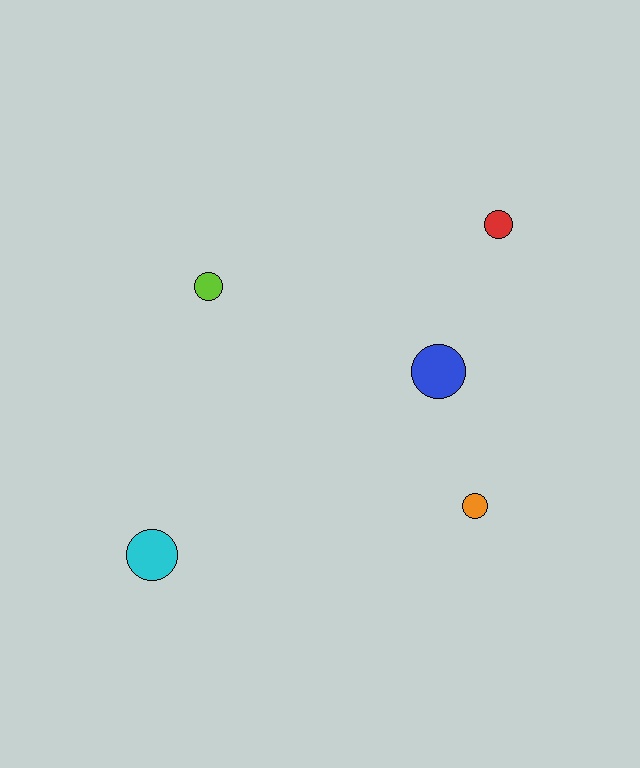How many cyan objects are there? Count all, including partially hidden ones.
There is 1 cyan object.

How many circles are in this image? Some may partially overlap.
There are 5 circles.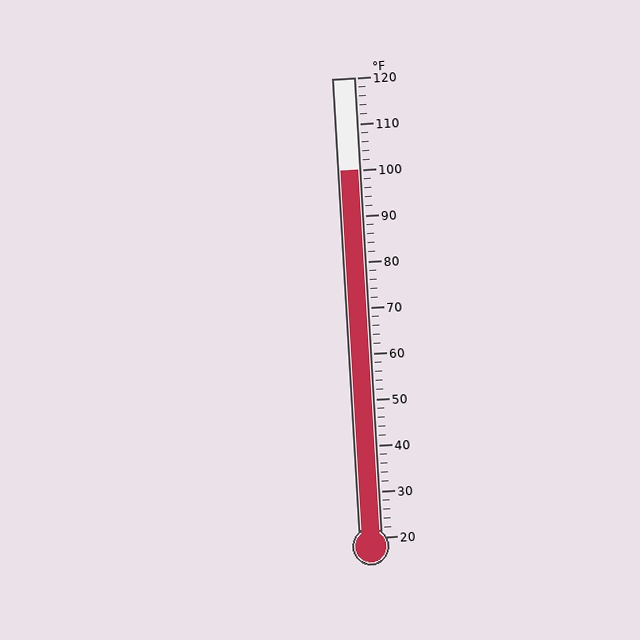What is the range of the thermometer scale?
The thermometer scale ranges from 20°F to 120°F.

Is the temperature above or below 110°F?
The temperature is below 110°F.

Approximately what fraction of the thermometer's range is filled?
The thermometer is filled to approximately 80% of its range.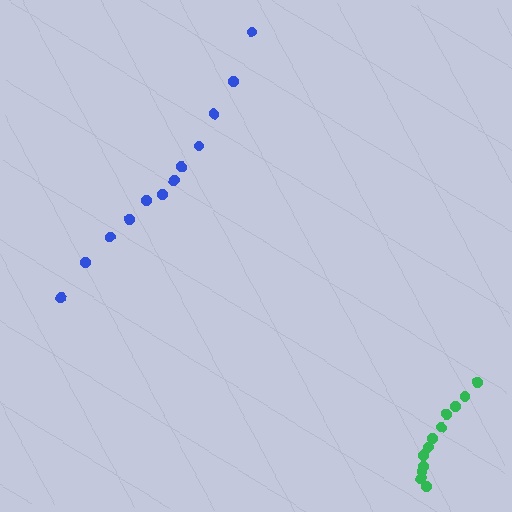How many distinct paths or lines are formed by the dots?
There are 2 distinct paths.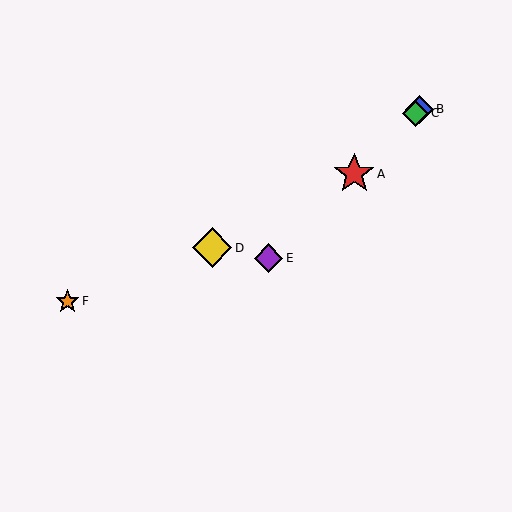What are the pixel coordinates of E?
Object E is at (268, 258).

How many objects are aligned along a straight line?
4 objects (A, B, C, E) are aligned along a straight line.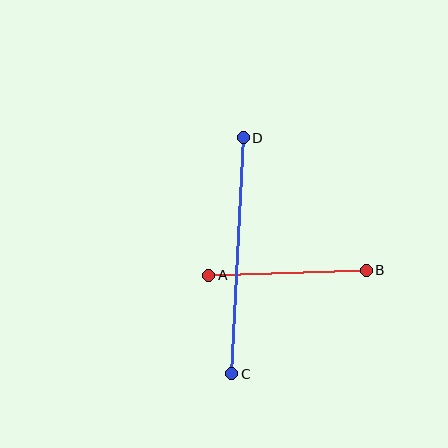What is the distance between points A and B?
The distance is approximately 158 pixels.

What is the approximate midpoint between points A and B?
The midpoint is at approximately (287, 273) pixels.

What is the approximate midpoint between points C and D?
The midpoint is at approximately (238, 256) pixels.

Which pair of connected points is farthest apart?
Points C and D are farthest apart.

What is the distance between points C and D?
The distance is approximately 236 pixels.